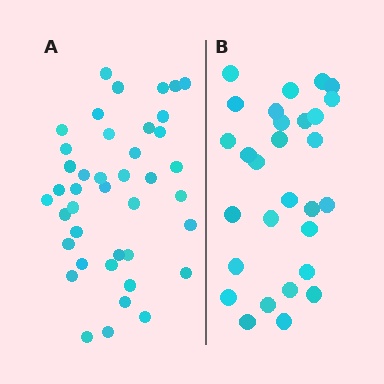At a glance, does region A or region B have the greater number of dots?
Region A (the left region) has more dots.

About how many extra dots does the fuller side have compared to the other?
Region A has roughly 12 or so more dots than region B.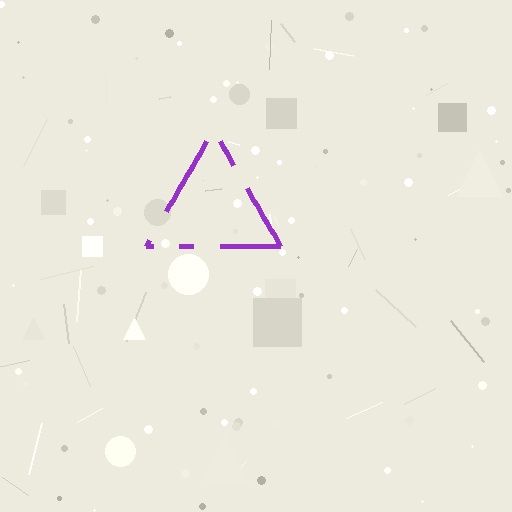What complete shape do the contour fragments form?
The contour fragments form a triangle.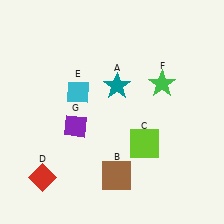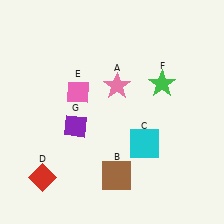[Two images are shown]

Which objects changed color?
A changed from teal to pink. C changed from lime to cyan. E changed from cyan to pink.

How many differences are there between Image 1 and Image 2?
There are 3 differences between the two images.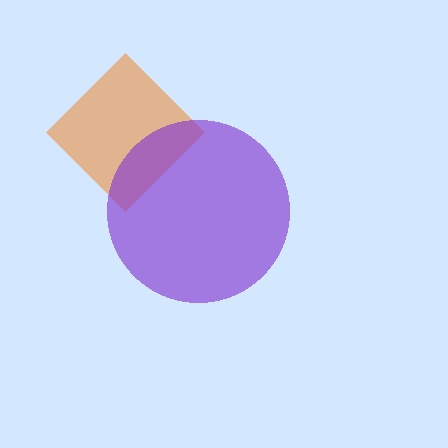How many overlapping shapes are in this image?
There are 2 overlapping shapes in the image.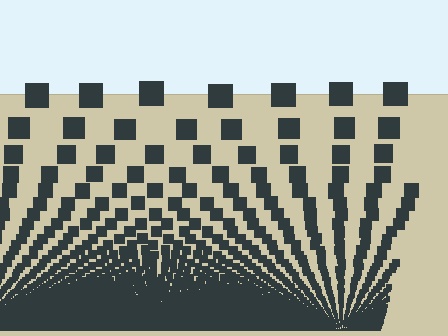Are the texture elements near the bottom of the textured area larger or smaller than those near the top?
Smaller. The gradient is inverted — elements near the bottom are smaller and denser.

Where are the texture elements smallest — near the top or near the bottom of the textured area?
Near the bottom.